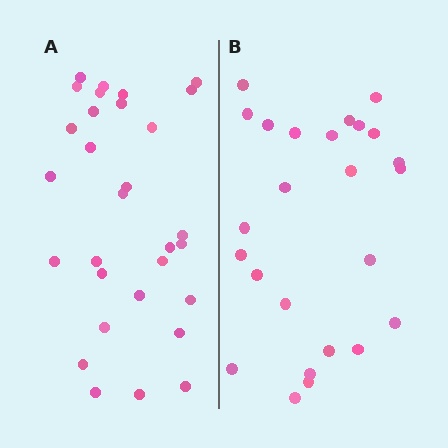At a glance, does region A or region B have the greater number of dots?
Region A (the left region) has more dots.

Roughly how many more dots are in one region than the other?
Region A has about 5 more dots than region B.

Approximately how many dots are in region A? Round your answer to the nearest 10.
About 30 dots.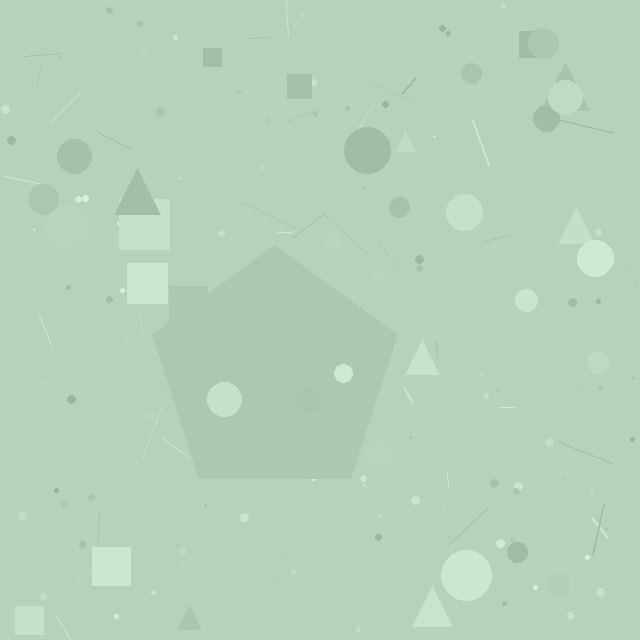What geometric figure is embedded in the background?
A pentagon is embedded in the background.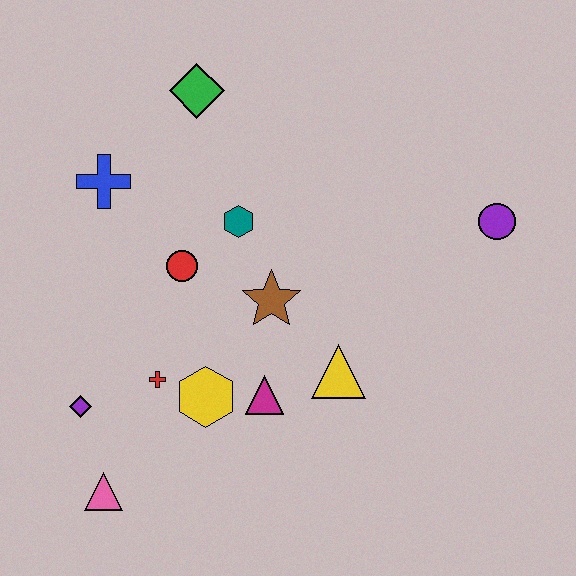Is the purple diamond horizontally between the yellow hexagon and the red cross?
No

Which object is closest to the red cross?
The yellow hexagon is closest to the red cross.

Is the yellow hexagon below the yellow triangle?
Yes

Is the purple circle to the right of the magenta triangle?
Yes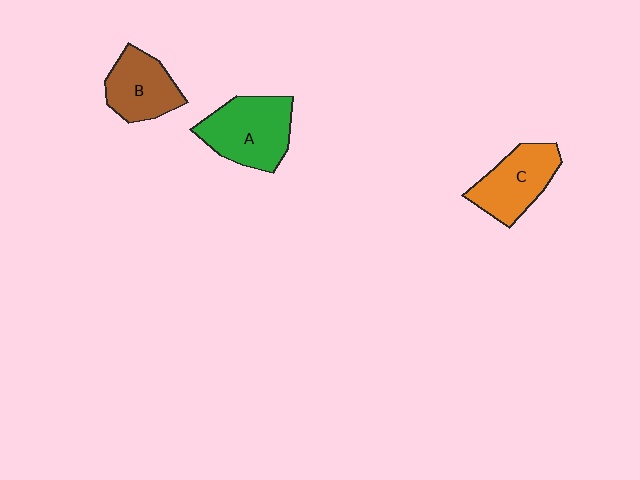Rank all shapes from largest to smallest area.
From largest to smallest: A (green), C (orange), B (brown).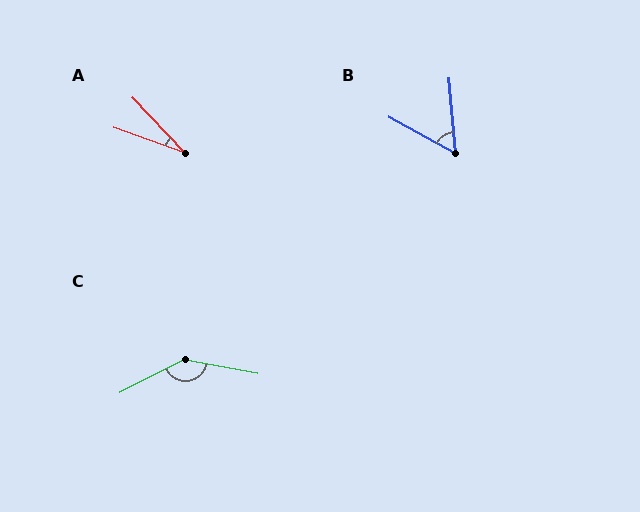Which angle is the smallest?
A, at approximately 27 degrees.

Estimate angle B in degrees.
Approximately 56 degrees.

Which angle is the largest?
C, at approximately 142 degrees.